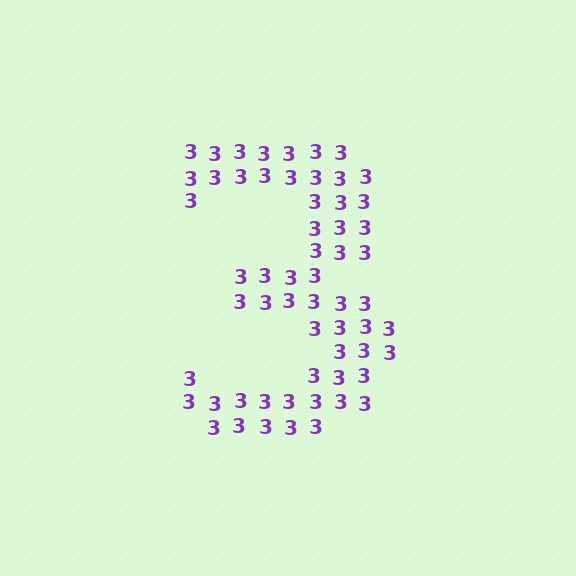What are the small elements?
The small elements are digit 3's.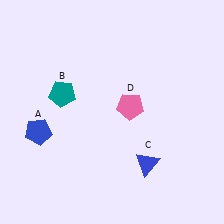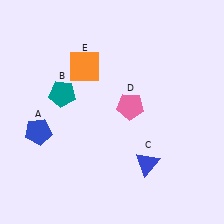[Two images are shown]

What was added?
An orange square (E) was added in Image 2.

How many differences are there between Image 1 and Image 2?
There is 1 difference between the two images.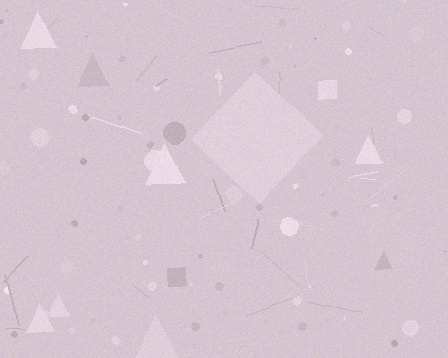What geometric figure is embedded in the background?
A diamond is embedded in the background.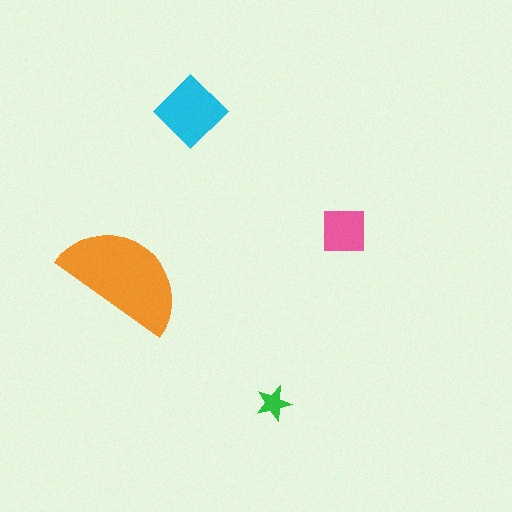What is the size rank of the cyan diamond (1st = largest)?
2nd.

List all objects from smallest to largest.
The green star, the pink square, the cyan diamond, the orange semicircle.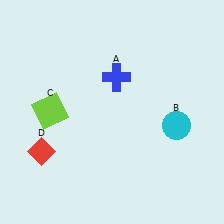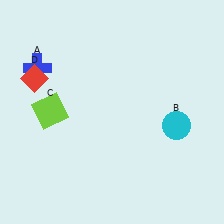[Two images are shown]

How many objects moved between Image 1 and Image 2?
2 objects moved between the two images.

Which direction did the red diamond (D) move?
The red diamond (D) moved up.